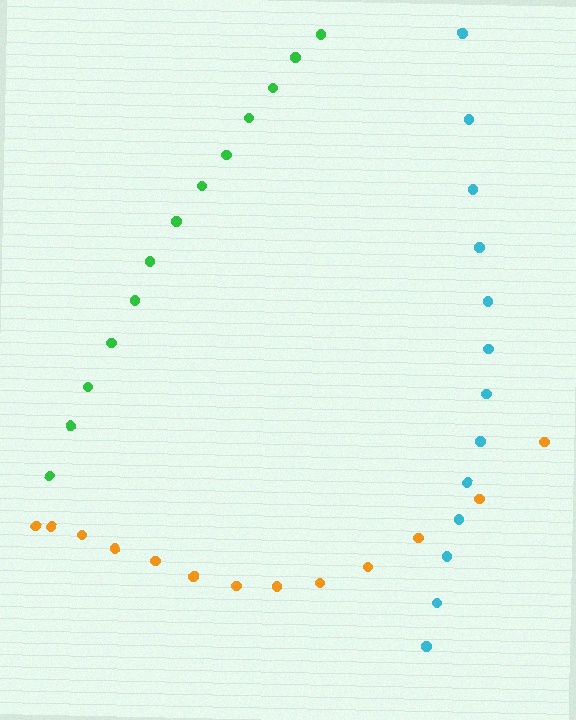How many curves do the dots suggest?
There are 3 distinct paths.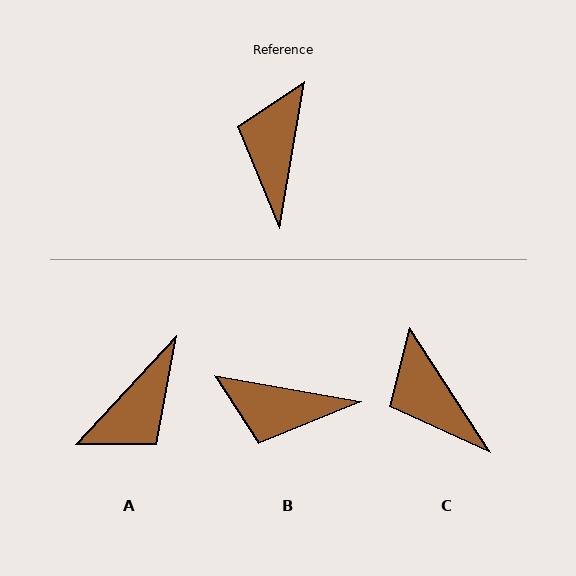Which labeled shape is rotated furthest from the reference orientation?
A, about 147 degrees away.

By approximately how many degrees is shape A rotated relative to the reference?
Approximately 147 degrees counter-clockwise.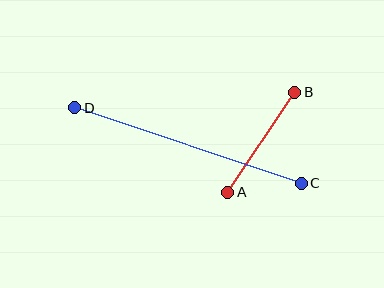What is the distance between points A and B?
The distance is approximately 120 pixels.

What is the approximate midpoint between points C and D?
The midpoint is at approximately (188, 146) pixels.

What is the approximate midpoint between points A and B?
The midpoint is at approximately (261, 142) pixels.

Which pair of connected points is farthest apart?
Points C and D are farthest apart.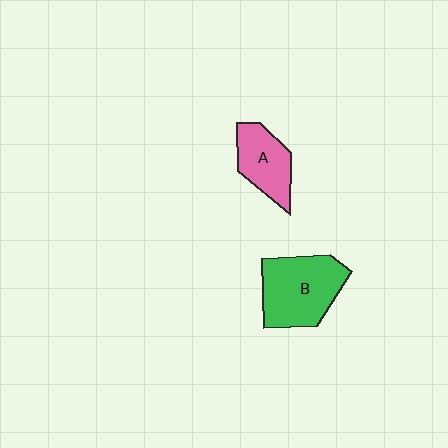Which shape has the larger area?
Shape B (green).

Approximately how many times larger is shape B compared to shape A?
Approximately 1.6 times.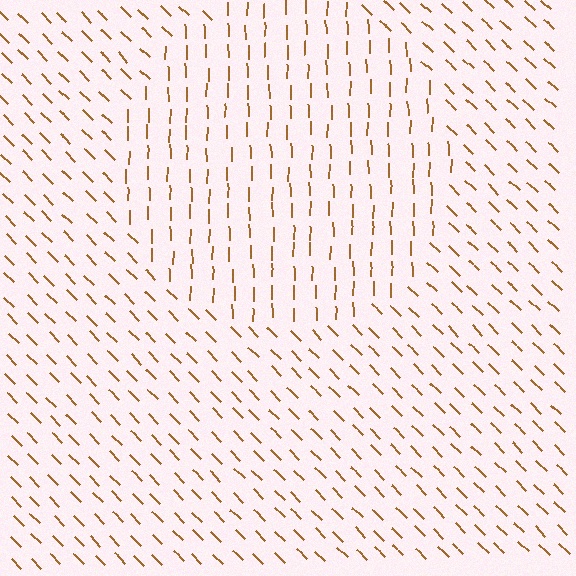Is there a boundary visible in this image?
Yes, there is a texture boundary formed by a change in line orientation.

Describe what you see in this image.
The image is filled with small brown line segments. A circle region in the image has lines oriented differently from the surrounding lines, creating a visible texture boundary.